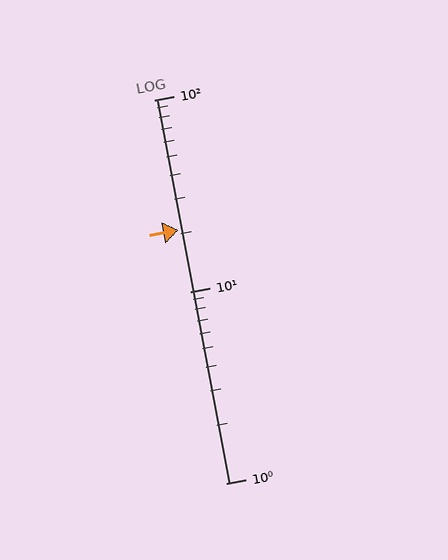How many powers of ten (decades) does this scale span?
The scale spans 2 decades, from 1 to 100.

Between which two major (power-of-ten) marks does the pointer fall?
The pointer is between 10 and 100.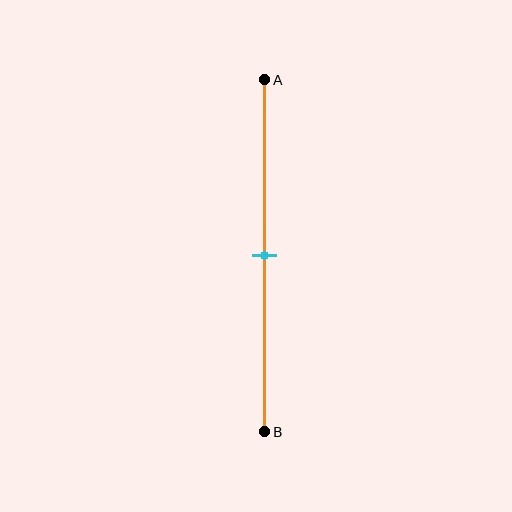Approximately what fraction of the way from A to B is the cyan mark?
The cyan mark is approximately 50% of the way from A to B.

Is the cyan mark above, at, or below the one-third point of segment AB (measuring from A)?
The cyan mark is below the one-third point of segment AB.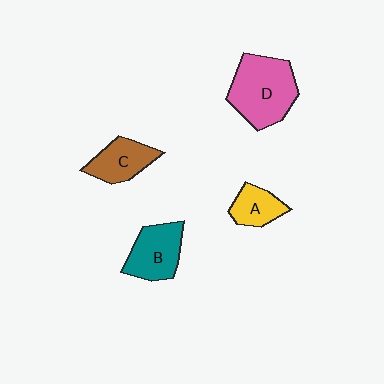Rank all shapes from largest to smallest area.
From largest to smallest: D (pink), B (teal), C (brown), A (yellow).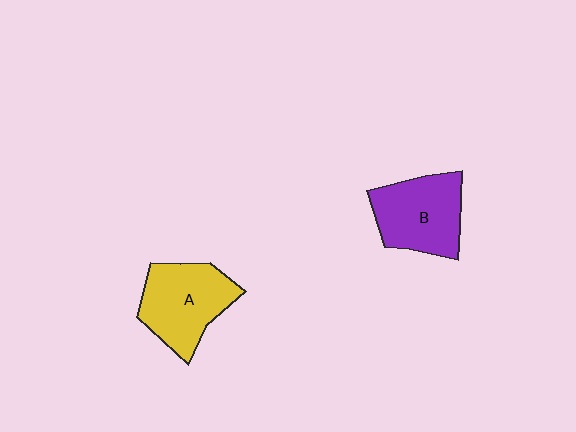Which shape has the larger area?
Shape A (yellow).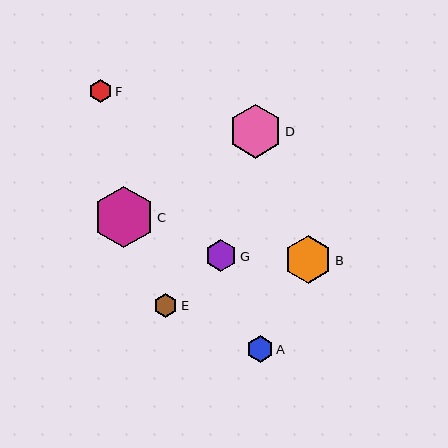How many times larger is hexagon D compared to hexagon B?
Hexagon D is approximately 1.1 times the size of hexagon B.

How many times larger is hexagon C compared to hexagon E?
Hexagon C is approximately 2.5 times the size of hexagon E.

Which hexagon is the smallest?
Hexagon F is the smallest with a size of approximately 23 pixels.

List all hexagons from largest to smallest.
From largest to smallest: C, D, B, G, A, E, F.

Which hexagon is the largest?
Hexagon C is the largest with a size of approximately 61 pixels.